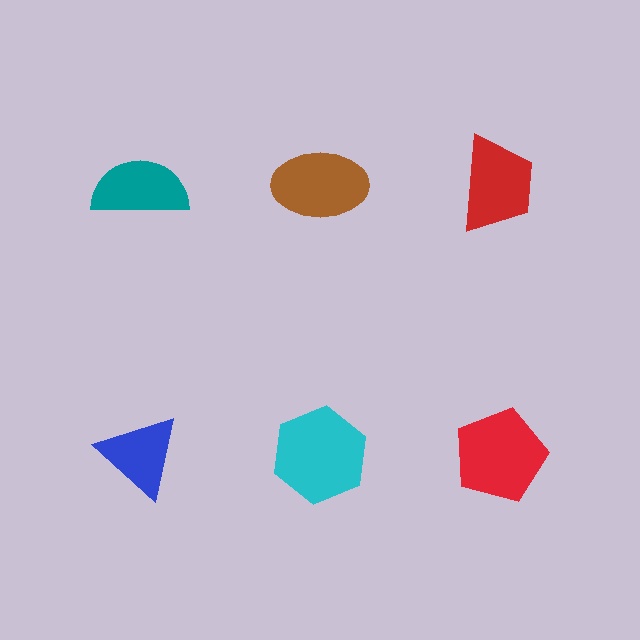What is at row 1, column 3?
A red trapezoid.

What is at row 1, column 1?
A teal semicircle.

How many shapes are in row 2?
3 shapes.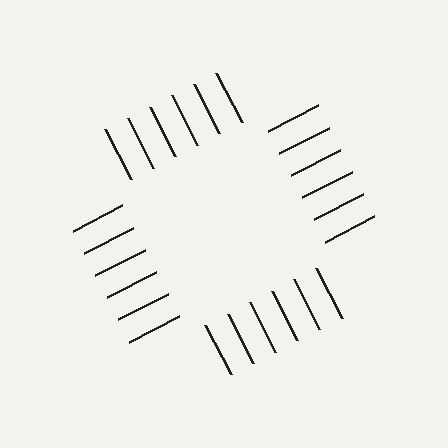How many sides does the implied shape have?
4 sides — the line-ends trace a square.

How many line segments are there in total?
24 — 6 along each of the 4 edges.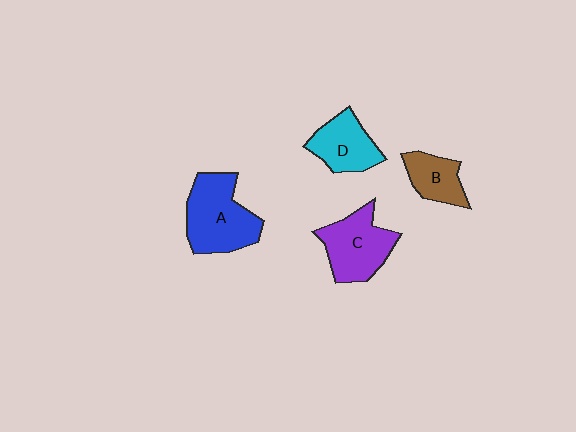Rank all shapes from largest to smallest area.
From largest to smallest: A (blue), C (purple), D (cyan), B (brown).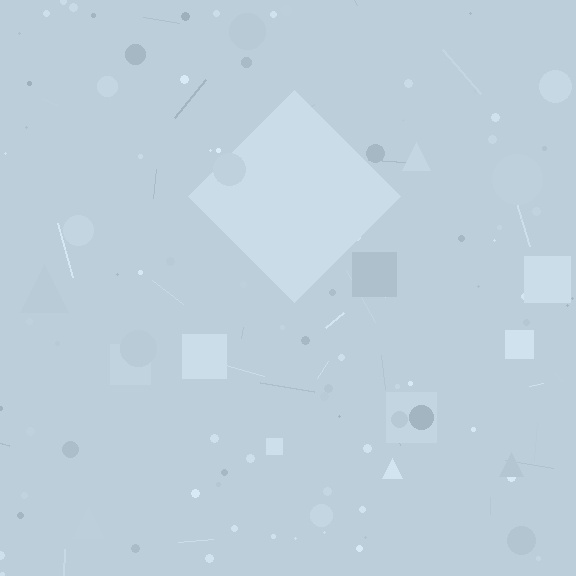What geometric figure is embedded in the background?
A diamond is embedded in the background.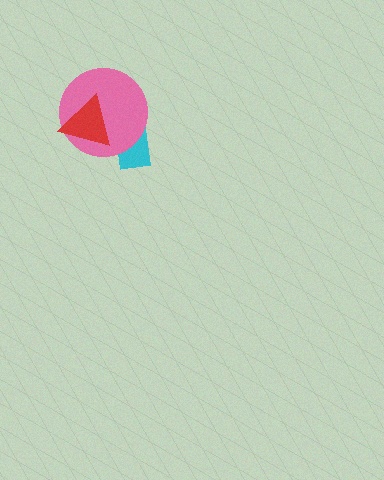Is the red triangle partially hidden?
No, no other shape covers it.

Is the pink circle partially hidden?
Yes, it is partially covered by another shape.